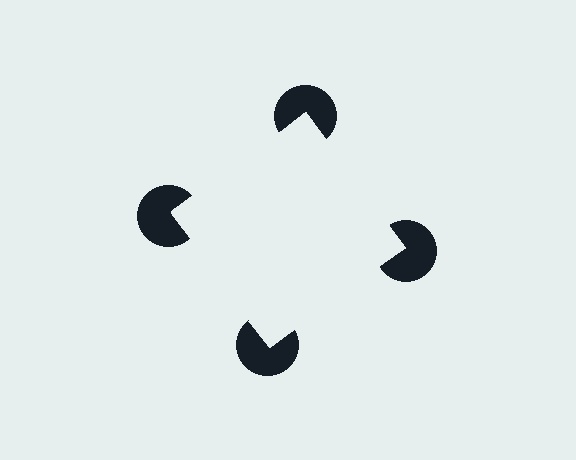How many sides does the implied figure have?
4 sides.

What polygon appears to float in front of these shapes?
An illusory square — its edges are inferred from the aligned wedge cuts in the pac-man discs, not physically drawn.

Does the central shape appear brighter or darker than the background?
It typically appears slightly brighter than the background, even though no actual brightness change is drawn.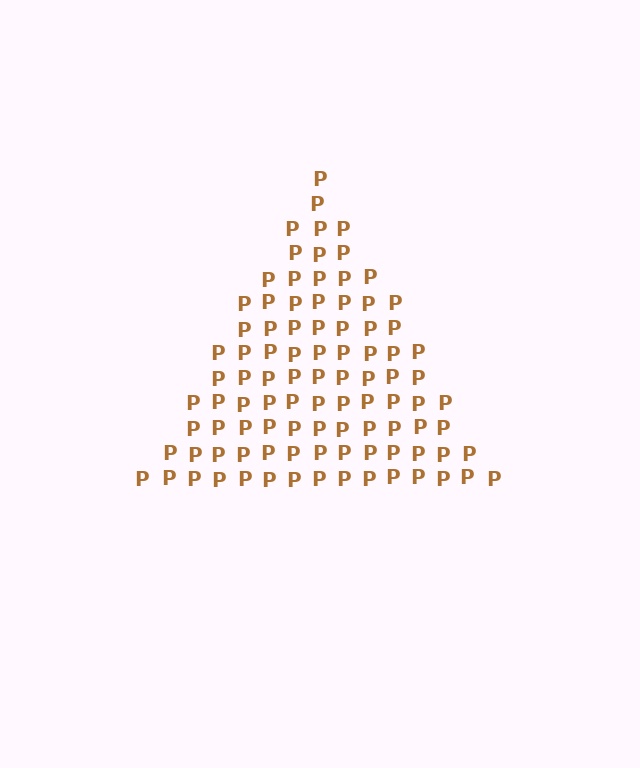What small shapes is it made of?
It is made of small letter P's.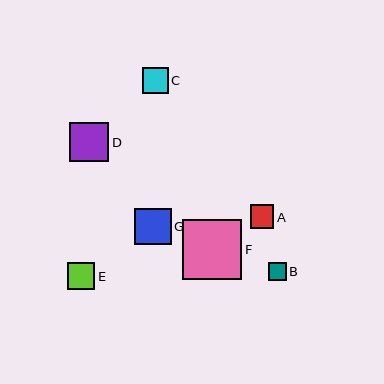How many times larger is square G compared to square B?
Square G is approximately 2.0 times the size of square B.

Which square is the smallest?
Square B is the smallest with a size of approximately 18 pixels.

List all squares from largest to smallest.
From largest to smallest: F, D, G, E, C, A, B.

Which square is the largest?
Square F is the largest with a size of approximately 59 pixels.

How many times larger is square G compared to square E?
Square G is approximately 1.3 times the size of square E.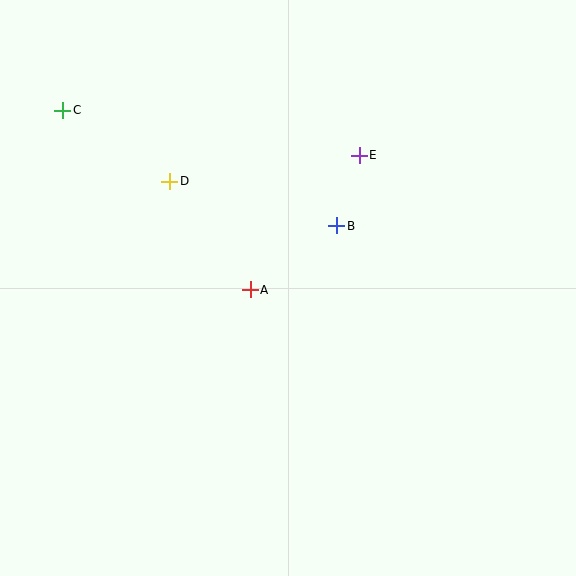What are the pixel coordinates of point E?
Point E is at (359, 155).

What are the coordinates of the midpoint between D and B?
The midpoint between D and B is at (253, 204).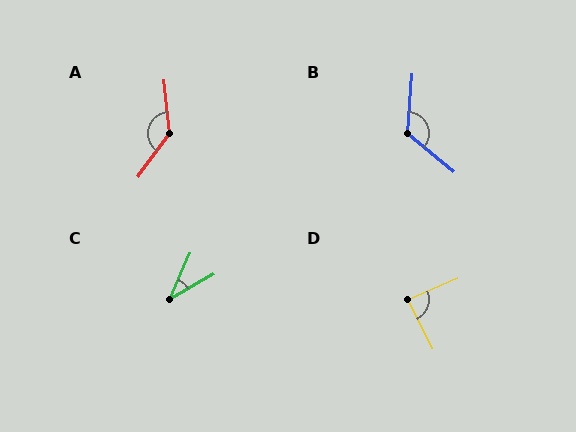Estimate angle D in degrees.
Approximately 86 degrees.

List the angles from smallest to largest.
C (36°), D (86°), B (126°), A (139°).